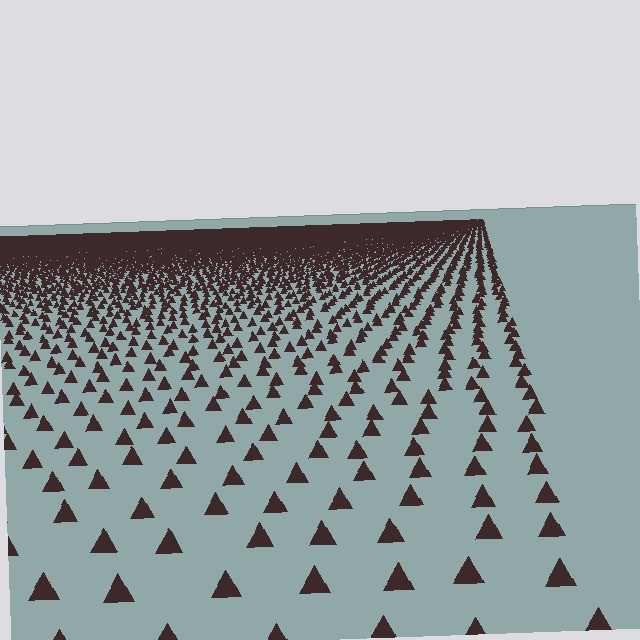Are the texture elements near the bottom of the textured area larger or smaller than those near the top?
Larger. Near the bottom, elements are closer to the viewer and appear at a bigger on-screen size.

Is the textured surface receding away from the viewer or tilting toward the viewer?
The surface is receding away from the viewer. Texture elements get smaller and denser toward the top.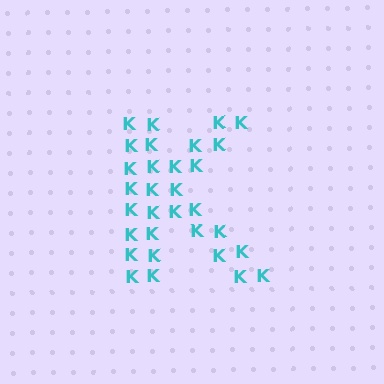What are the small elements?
The small elements are letter K's.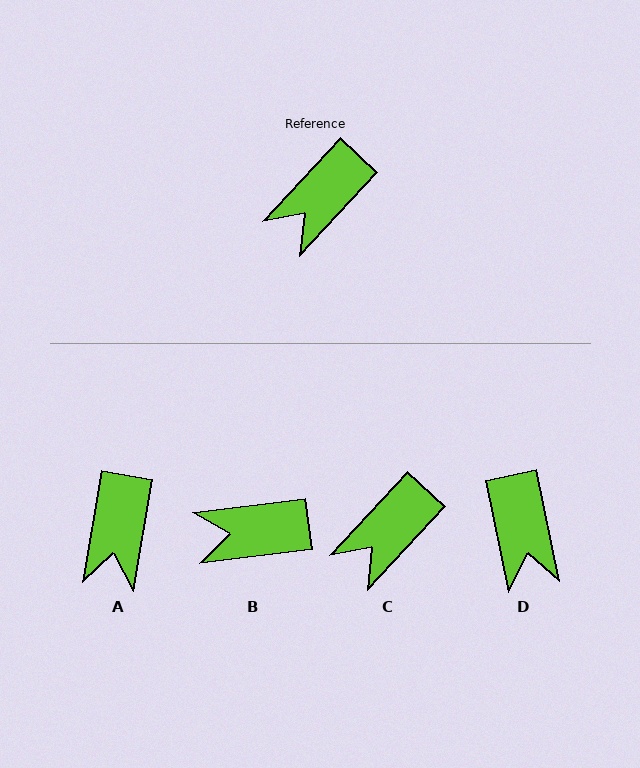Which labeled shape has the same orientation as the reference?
C.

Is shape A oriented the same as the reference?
No, it is off by about 33 degrees.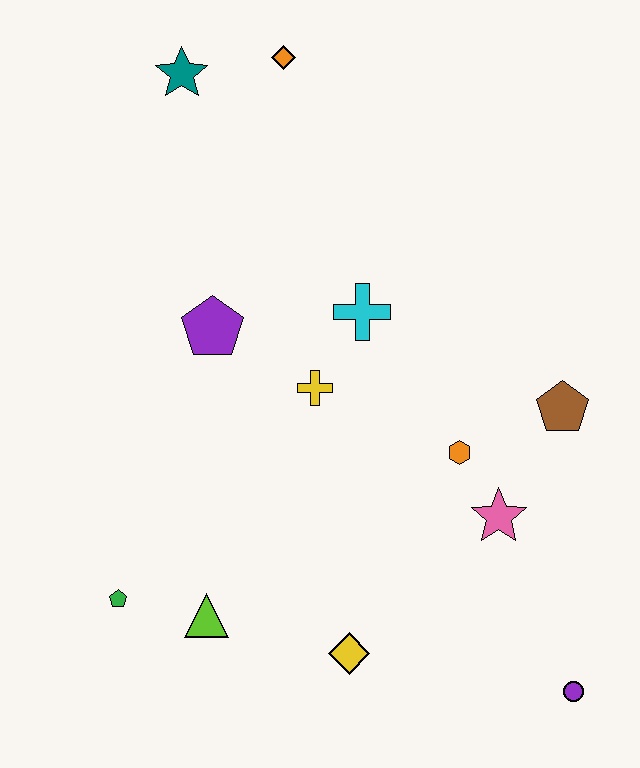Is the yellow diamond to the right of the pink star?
No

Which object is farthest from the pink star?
The teal star is farthest from the pink star.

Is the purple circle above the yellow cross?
No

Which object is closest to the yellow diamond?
The lime triangle is closest to the yellow diamond.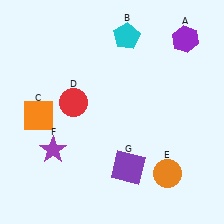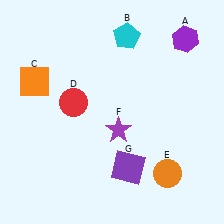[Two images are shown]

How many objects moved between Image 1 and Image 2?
2 objects moved between the two images.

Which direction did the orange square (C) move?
The orange square (C) moved up.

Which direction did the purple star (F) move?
The purple star (F) moved right.